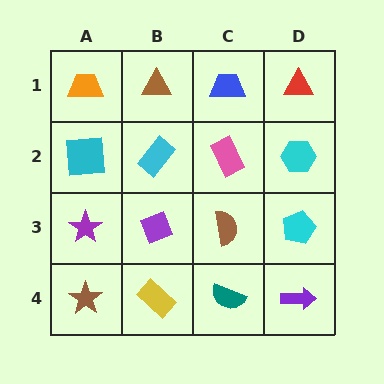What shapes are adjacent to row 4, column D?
A cyan pentagon (row 3, column D), a teal semicircle (row 4, column C).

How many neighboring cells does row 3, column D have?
3.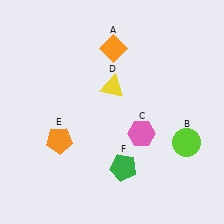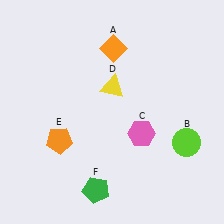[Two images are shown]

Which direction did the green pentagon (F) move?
The green pentagon (F) moved left.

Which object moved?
The green pentagon (F) moved left.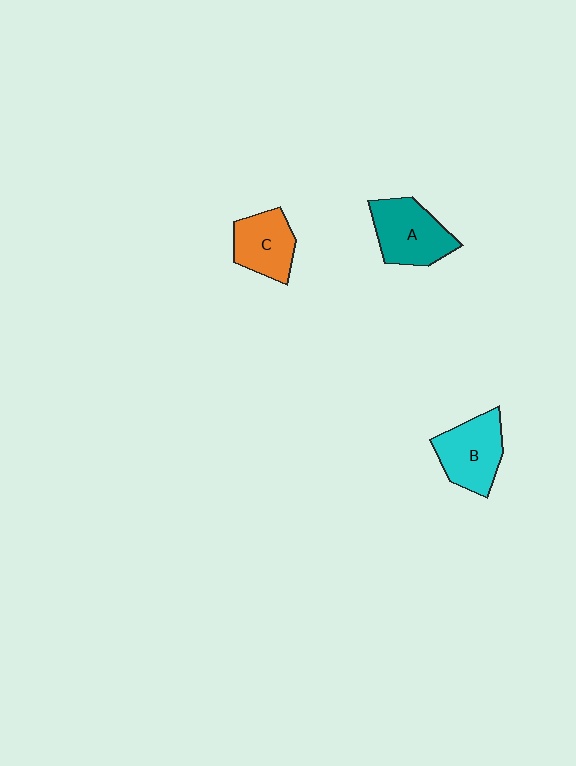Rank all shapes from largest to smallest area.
From largest to smallest: A (teal), B (cyan), C (orange).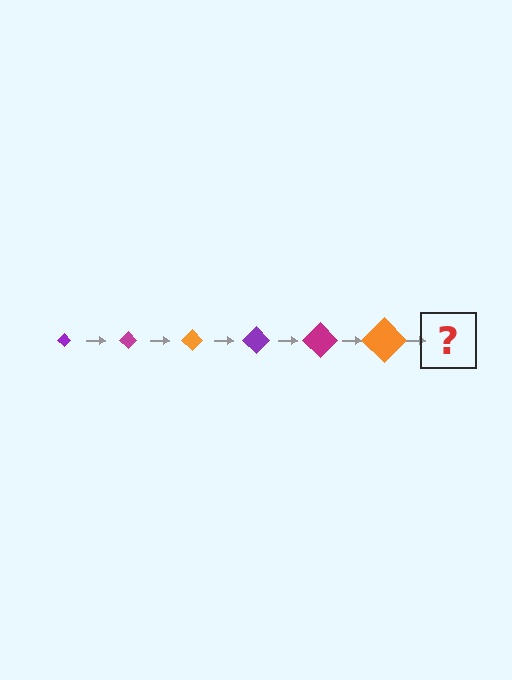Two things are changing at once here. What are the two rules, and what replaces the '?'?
The two rules are that the diamond grows larger each step and the color cycles through purple, magenta, and orange. The '?' should be a purple diamond, larger than the previous one.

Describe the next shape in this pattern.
It should be a purple diamond, larger than the previous one.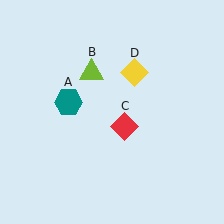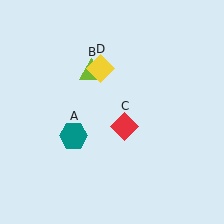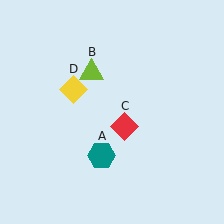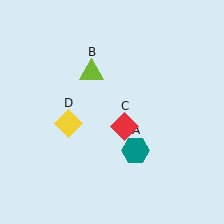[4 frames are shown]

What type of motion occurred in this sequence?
The teal hexagon (object A), yellow diamond (object D) rotated counterclockwise around the center of the scene.